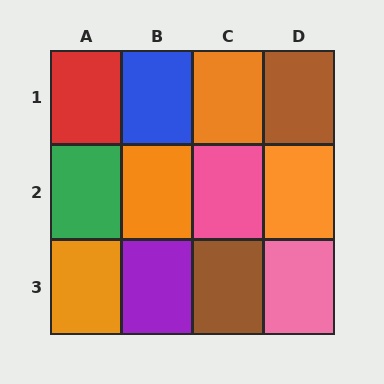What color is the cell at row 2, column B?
Orange.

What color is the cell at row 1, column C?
Orange.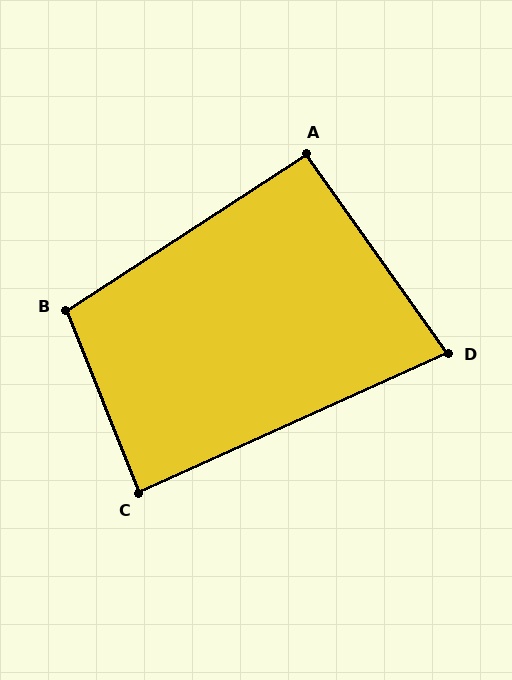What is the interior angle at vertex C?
Approximately 88 degrees (approximately right).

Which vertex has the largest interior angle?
B, at approximately 101 degrees.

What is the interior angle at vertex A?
Approximately 92 degrees (approximately right).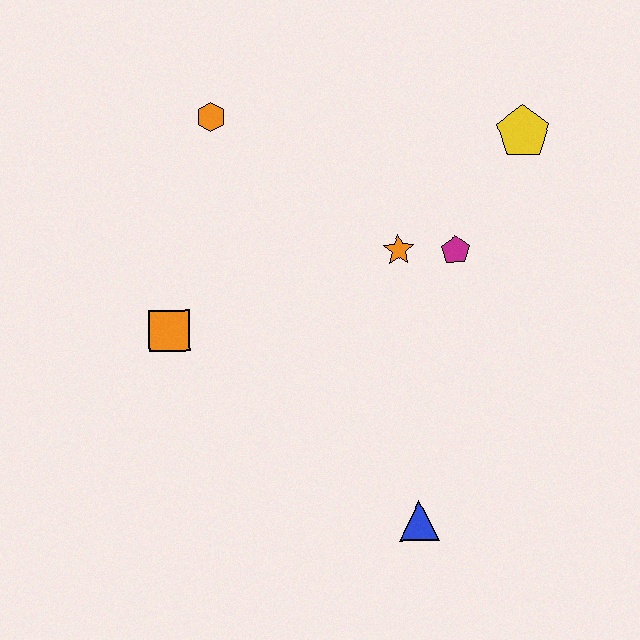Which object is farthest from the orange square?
The yellow pentagon is farthest from the orange square.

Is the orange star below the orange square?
No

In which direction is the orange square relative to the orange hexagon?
The orange square is below the orange hexagon.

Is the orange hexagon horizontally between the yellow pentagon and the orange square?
Yes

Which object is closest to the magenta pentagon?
The orange star is closest to the magenta pentagon.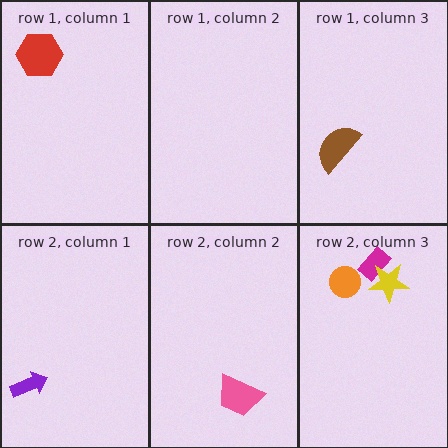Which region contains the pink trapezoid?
The row 2, column 2 region.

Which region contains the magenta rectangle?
The row 2, column 3 region.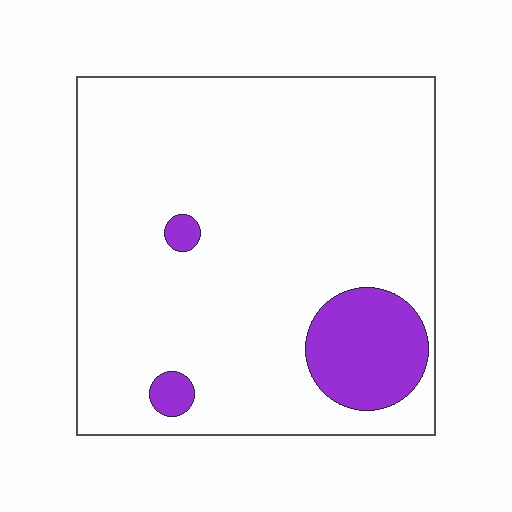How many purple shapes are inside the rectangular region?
3.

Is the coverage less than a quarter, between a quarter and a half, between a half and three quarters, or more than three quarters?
Less than a quarter.